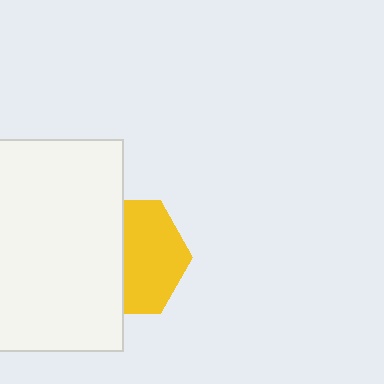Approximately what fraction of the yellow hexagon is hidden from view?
Roughly 46% of the yellow hexagon is hidden behind the white rectangle.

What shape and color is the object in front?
The object in front is a white rectangle.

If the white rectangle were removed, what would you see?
You would see the complete yellow hexagon.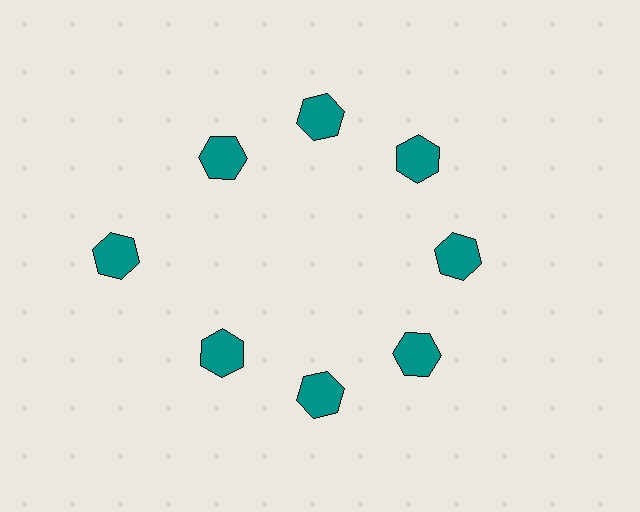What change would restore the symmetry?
The symmetry would be restored by moving it inward, back onto the ring so that all 8 hexagons sit at equal angles and equal distance from the center.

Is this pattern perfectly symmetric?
No. The 8 teal hexagons are arranged in a ring, but one element near the 9 o'clock position is pushed outward from the center, breaking the 8-fold rotational symmetry.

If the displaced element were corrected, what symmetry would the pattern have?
It would have 8-fold rotational symmetry — the pattern would map onto itself every 45 degrees.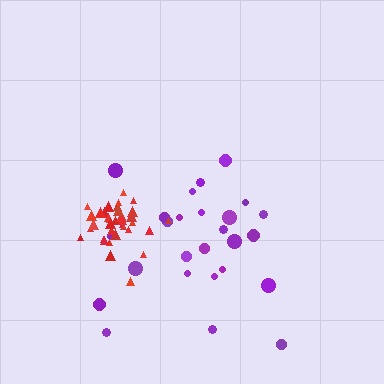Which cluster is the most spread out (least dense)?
Purple.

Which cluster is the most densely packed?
Red.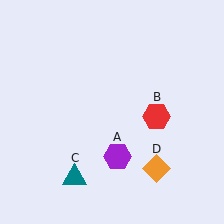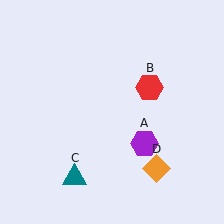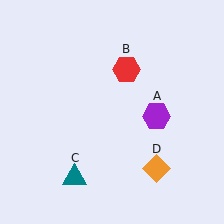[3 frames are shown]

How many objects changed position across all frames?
2 objects changed position: purple hexagon (object A), red hexagon (object B).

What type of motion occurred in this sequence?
The purple hexagon (object A), red hexagon (object B) rotated counterclockwise around the center of the scene.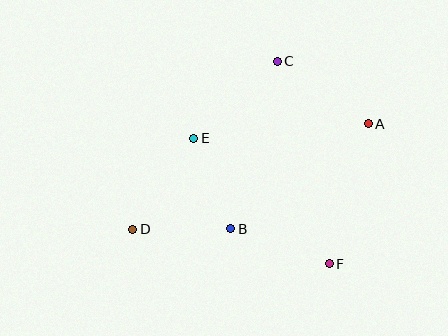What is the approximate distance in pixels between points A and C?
The distance between A and C is approximately 110 pixels.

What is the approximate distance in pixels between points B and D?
The distance between B and D is approximately 98 pixels.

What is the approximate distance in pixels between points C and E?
The distance between C and E is approximately 114 pixels.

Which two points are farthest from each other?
Points A and D are farthest from each other.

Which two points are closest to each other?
Points B and E are closest to each other.